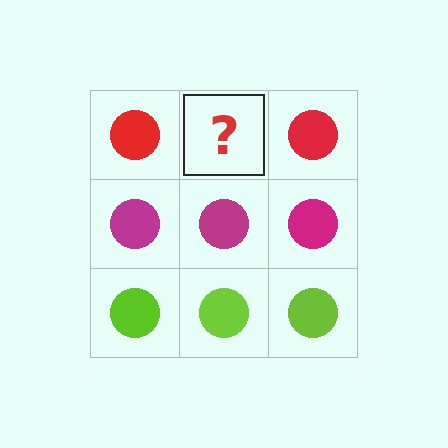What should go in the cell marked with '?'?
The missing cell should contain a red circle.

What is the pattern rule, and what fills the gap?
The rule is that each row has a consistent color. The gap should be filled with a red circle.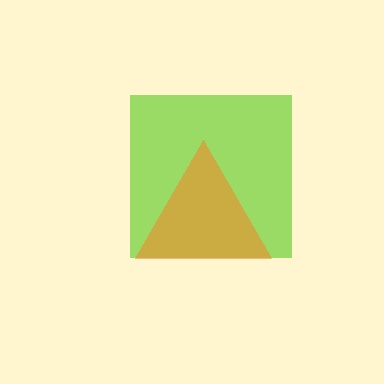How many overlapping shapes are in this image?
There are 2 overlapping shapes in the image.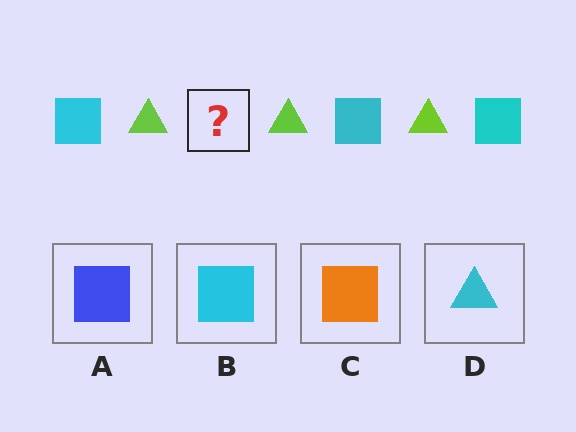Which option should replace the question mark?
Option B.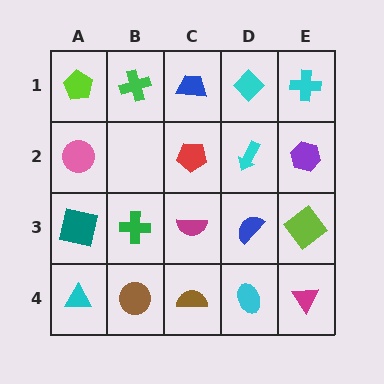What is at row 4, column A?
A cyan triangle.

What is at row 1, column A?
A lime pentagon.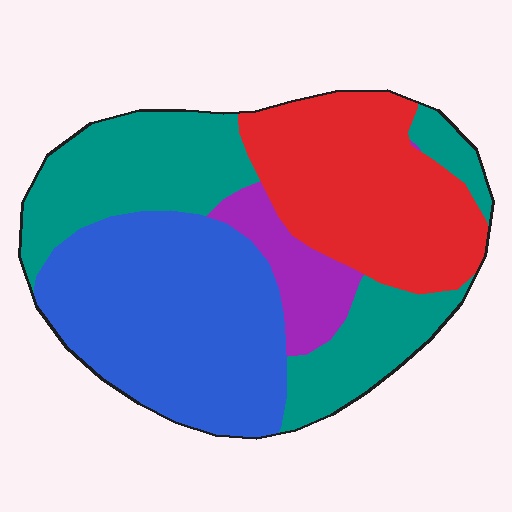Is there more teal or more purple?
Teal.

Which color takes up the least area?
Purple, at roughly 10%.